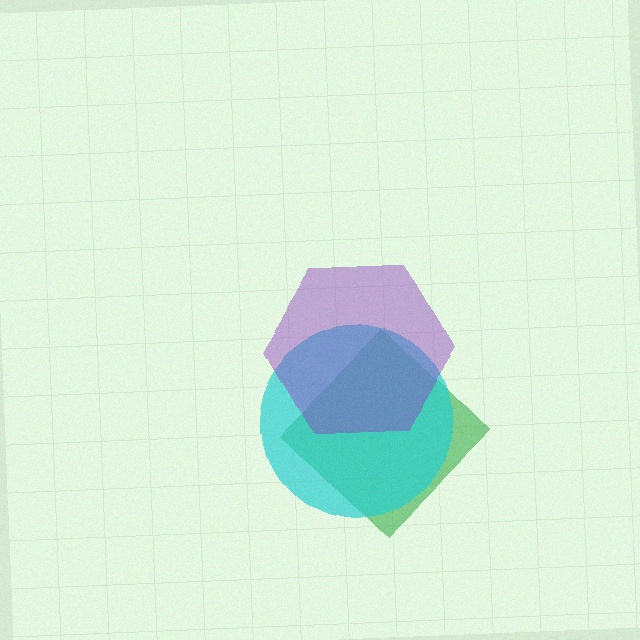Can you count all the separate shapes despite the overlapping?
Yes, there are 3 separate shapes.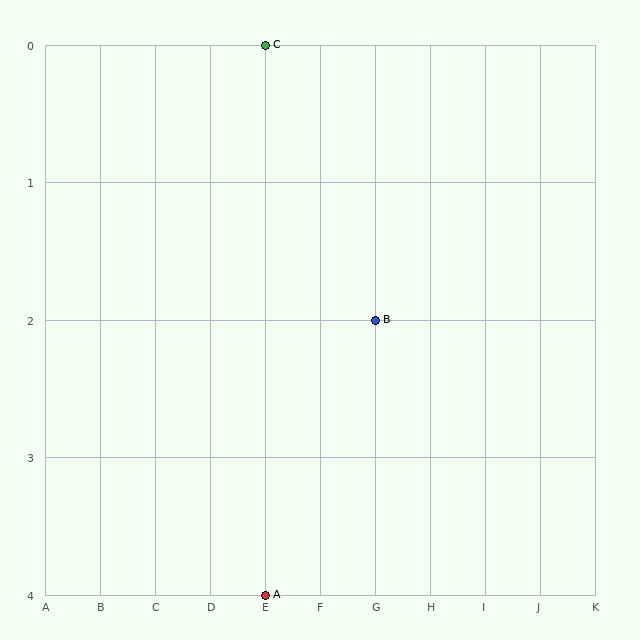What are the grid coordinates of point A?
Point A is at grid coordinates (E, 4).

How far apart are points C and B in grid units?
Points C and B are 2 columns and 2 rows apart (about 2.8 grid units diagonally).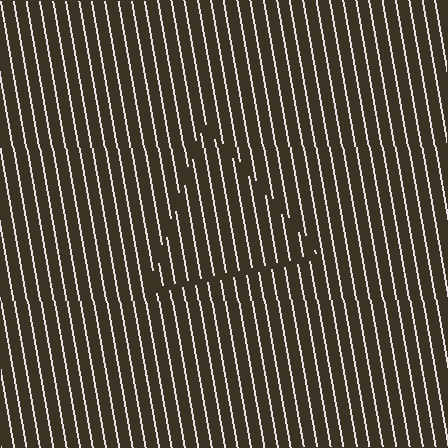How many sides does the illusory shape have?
3 sides — the line-ends trace a triangle.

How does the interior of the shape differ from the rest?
The interior of the shape contains the same grating, shifted by half a period — the contour is defined by the phase discontinuity where line-ends from the inner and outer gratings abut.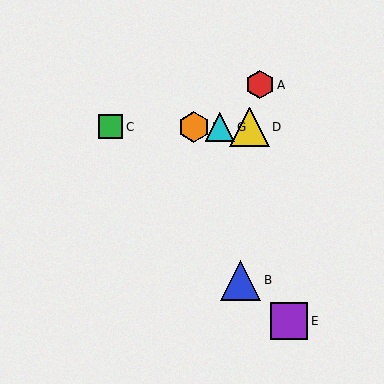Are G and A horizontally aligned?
No, G is at y≈127 and A is at y≈85.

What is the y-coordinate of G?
Object G is at y≈127.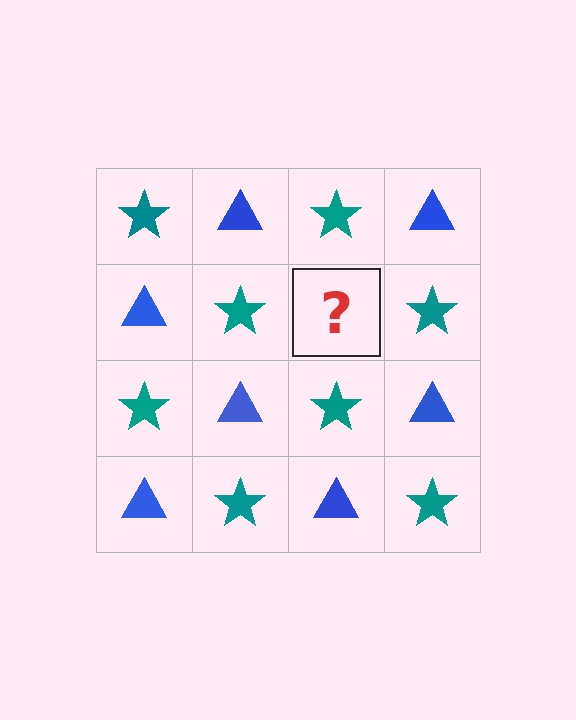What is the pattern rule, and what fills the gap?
The rule is that it alternates teal star and blue triangle in a checkerboard pattern. The gap should be filled with a blue triangle.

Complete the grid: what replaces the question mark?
The question mark should be replaced with a blue triangle.